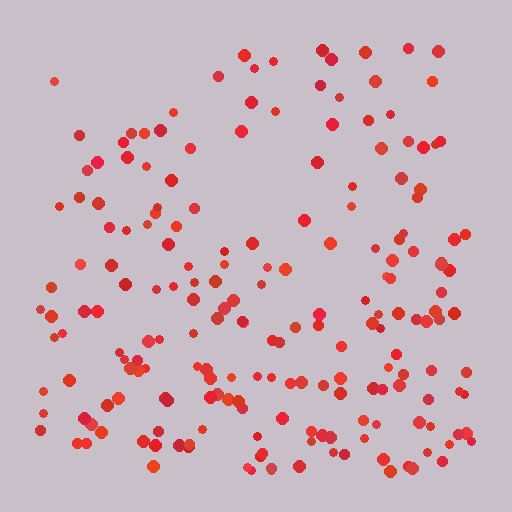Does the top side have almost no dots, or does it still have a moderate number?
Still a moderate number, just noticeably fewer than the bottom.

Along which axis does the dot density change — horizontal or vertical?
Vertical.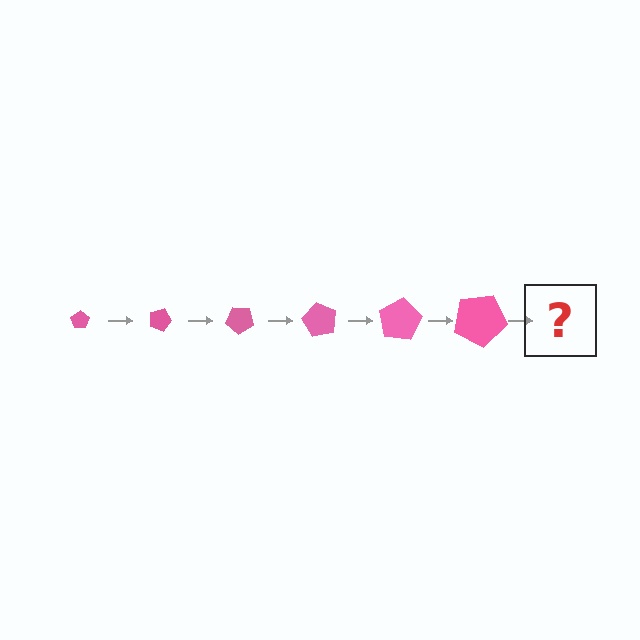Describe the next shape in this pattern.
It should be a pentagon, larger than the previous one and rotated 120 degrees from the start.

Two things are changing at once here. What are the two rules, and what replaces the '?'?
The two rules are that the pentagon grows larger each step and it rotates 20 degrees each step. The '?' should be a pentagon, larger than the previous one and rotated 120 degrees from the start.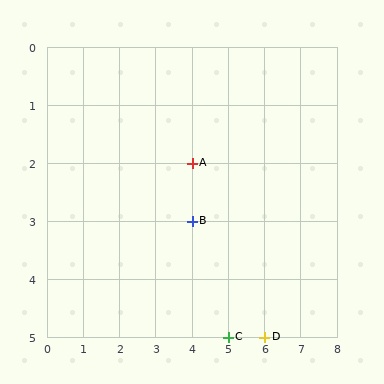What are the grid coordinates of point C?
Point C is at grid coordinates (5, 5).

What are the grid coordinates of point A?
Point A is at grid coordinates (4, 2).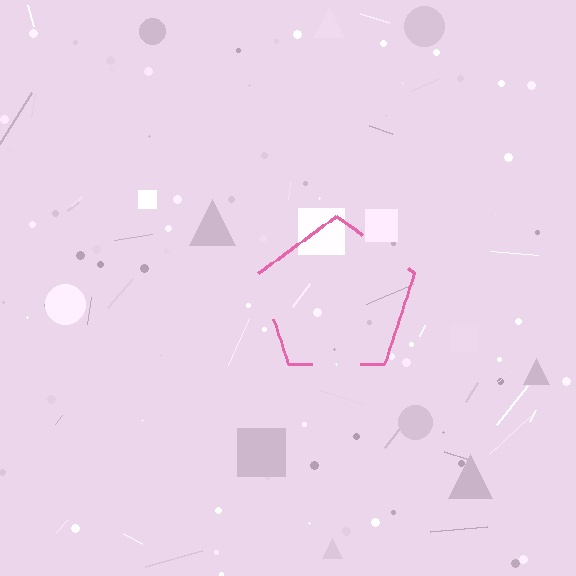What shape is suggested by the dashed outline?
The dashed outline suggests a pentagon.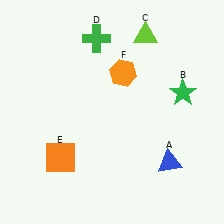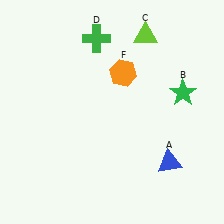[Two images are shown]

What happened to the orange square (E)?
The orange square (E) was removed in Image 2. It was in the bottom-left area of Image 1.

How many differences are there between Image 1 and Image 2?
There is 1 difference between the two images.